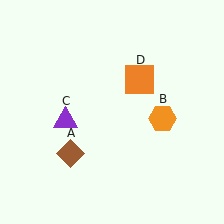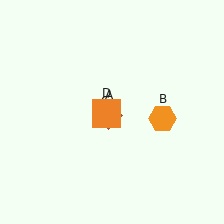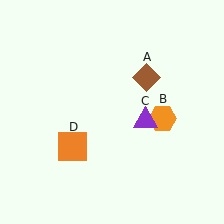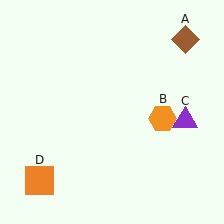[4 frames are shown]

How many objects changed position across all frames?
3 objects changed position: brown diamond (object A), purple triangle (object C), orange square (object D).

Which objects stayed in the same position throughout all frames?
Orange hexagon (object B) remained stationary.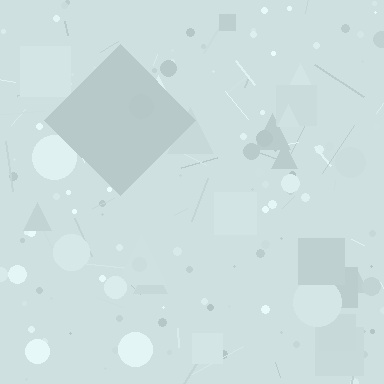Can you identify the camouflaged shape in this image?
The camouflaged shape is a diamond.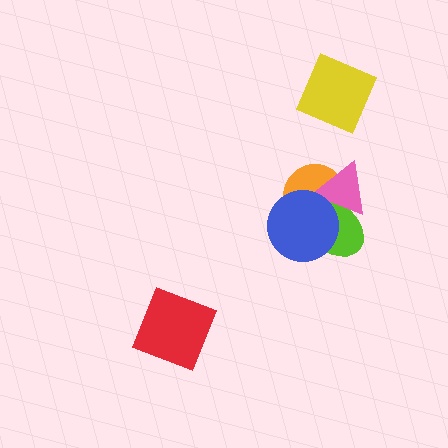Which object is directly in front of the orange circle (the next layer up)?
The lime ellipse is directly in front of the orange circle.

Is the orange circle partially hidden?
Yes, it is partially covered by another shape.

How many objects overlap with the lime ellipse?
3 objects overlap with the lime ellipse.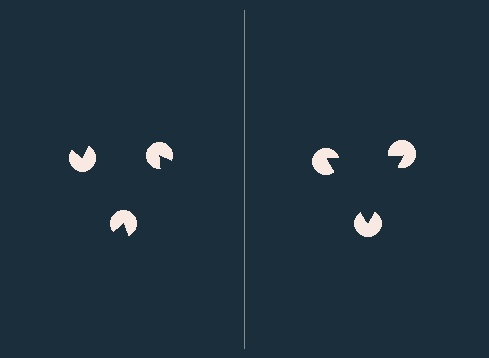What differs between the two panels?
The pac-man discs are positioned identically on both sides; only the wedge orientations differ. On the right they align to a triangle; on the left they are misaligned.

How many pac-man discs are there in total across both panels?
6 — 3 on each side.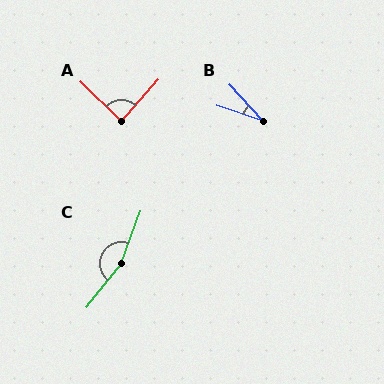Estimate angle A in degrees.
Approximately 87 degrees.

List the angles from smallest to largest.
B (29°), A (87°), C (162°).